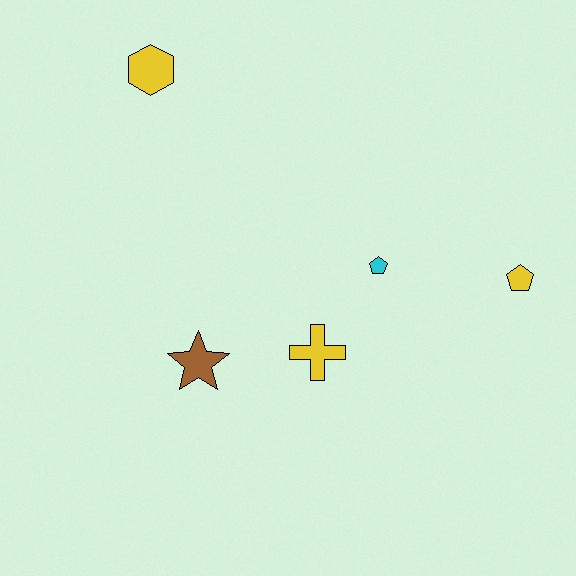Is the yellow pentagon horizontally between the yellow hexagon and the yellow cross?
No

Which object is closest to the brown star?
The yellow cross is closest to the brown star.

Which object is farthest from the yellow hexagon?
The yellow pentagon is farthest from the yellow hexagon.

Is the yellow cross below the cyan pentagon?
Yes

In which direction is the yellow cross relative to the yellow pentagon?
The yellow cross is to the left of the yellow pentagon.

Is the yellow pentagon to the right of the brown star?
Yes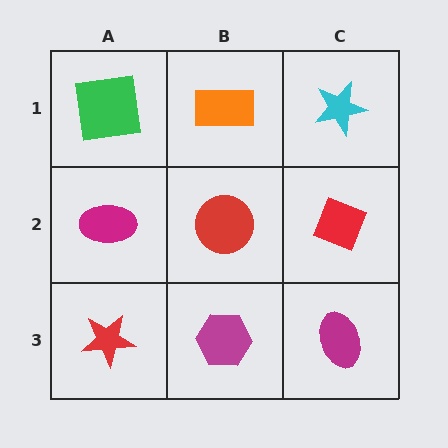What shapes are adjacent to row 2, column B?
An orange rectangle (row 1, column B), a magenta hexagon (row 3, column B), a magenta ellipse (row 2, column A), a red diamond (row 2, column C).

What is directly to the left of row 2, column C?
A red circle.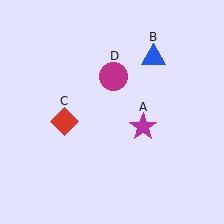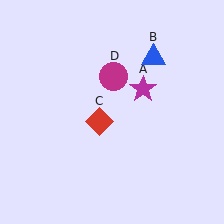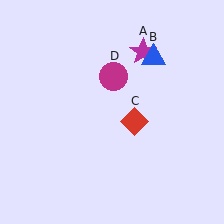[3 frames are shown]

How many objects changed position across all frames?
2 objects changed position: magenta star (object A), red diamond (object C).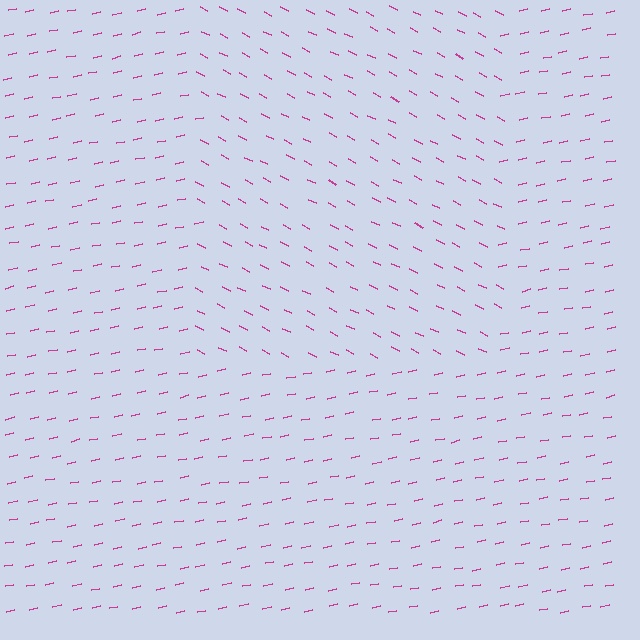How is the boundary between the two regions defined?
The boundary is defined purely by a change in line orientation (approximately 39 degrees difference). All lines are the same color and thickness.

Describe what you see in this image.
The image is filled with small magenta line segments. A rectangle region in the image has lines oriented differently from the surrounding lines, creating a visible texture boundary.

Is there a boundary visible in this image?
Yes, there is a texture boundary formed by a change in line orientation.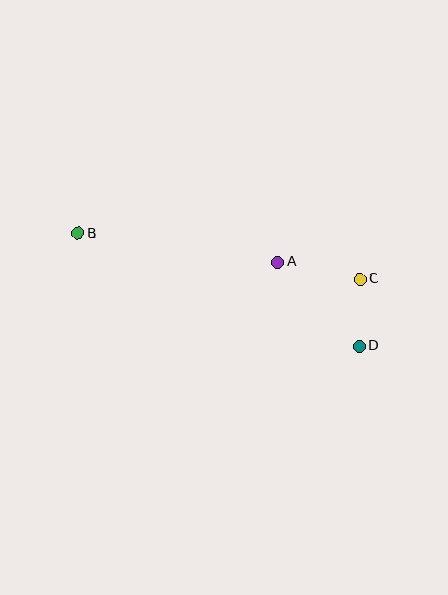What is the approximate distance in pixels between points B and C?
The distance between B and C is approximately 285 pixels.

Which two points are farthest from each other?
Points B and D are farthest from each other.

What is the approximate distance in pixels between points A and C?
The distance between A and C is approximately 84 pixels.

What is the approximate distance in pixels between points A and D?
The distance between A and D is approximately 117 pixels.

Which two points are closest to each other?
Points C and D are closest to each other.